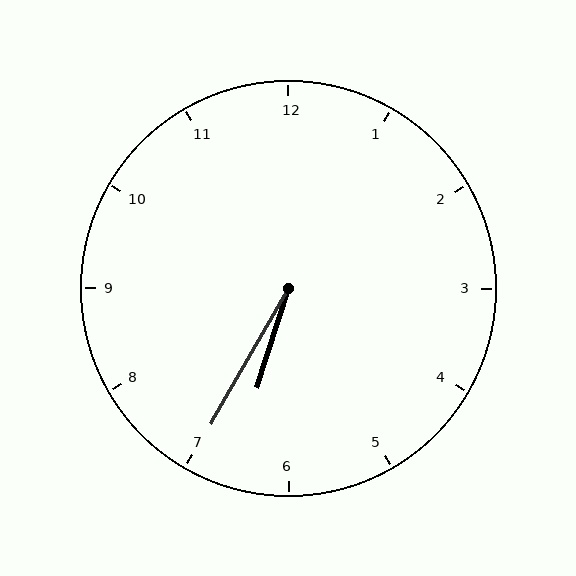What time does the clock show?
6:35.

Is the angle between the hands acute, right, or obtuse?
It is acute.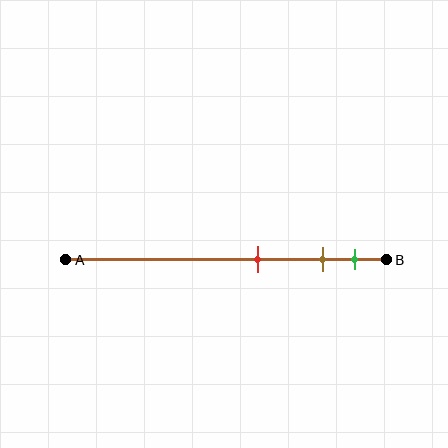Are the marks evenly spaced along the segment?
No, the marks are not evenly spaced.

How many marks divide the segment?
There are 3 marks dividing the segment.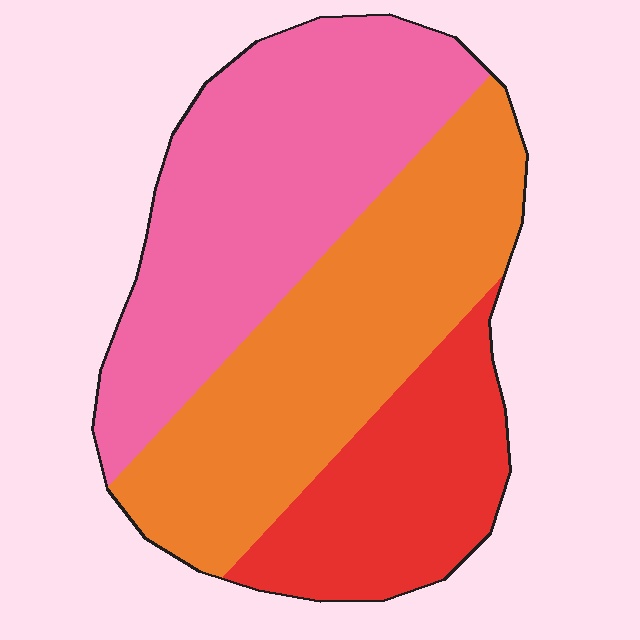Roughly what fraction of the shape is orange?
Orange covers around 40% of the shape.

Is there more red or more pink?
Pink.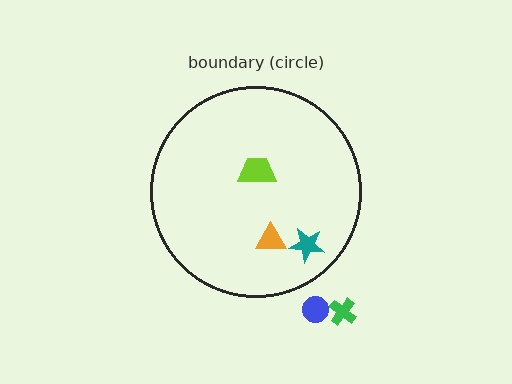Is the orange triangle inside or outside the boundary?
Inside.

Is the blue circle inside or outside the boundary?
Outside.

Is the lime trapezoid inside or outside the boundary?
Inside.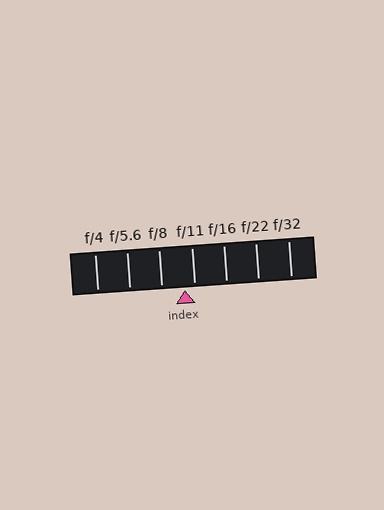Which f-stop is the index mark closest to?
The index mark is closest to f/11.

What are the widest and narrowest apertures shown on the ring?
The widest aperture shown is f/4 and the narrowest is f/32.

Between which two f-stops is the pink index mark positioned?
The index mark is between f/8 and f/11.